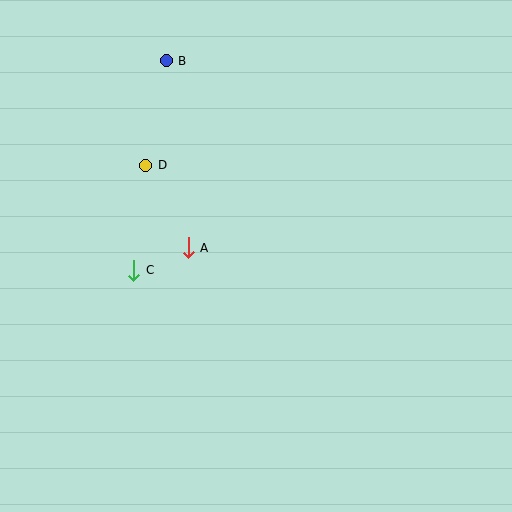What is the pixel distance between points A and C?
The distance between A and C is 59 pixels.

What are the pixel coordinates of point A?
Point A is at (188, 248).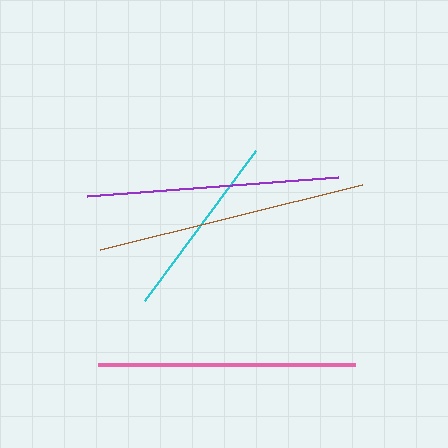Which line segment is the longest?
The brown line is the longest at approximately 270 pixels.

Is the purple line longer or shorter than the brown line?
The brown line is longer than the purple line.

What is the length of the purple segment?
The purple segment is approximately 251 pixels long.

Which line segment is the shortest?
The cyan line is the shortest at approximately 186 pixels.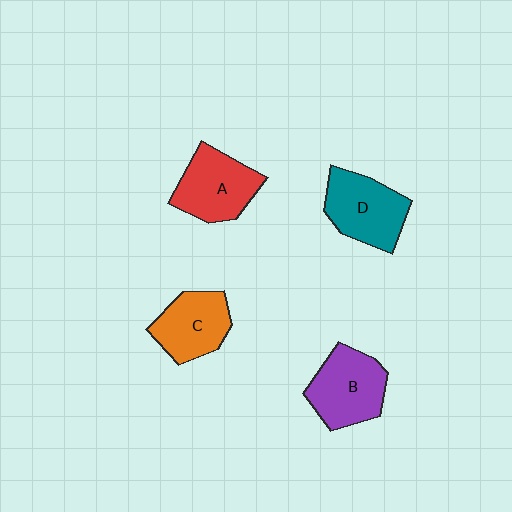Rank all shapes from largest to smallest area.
From largest to smallest: B (purple), D (teal), A (red), C (orange).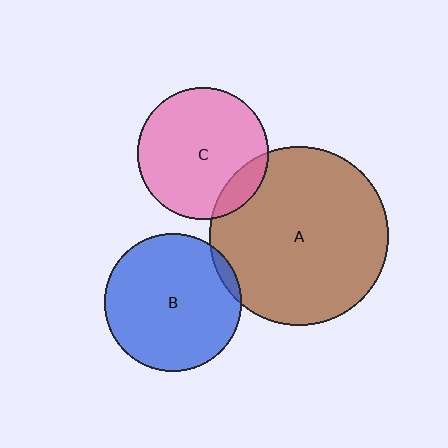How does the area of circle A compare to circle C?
Approximately 1.8 times.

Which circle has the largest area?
Circle A (brown).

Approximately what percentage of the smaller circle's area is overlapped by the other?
Approximately 5%.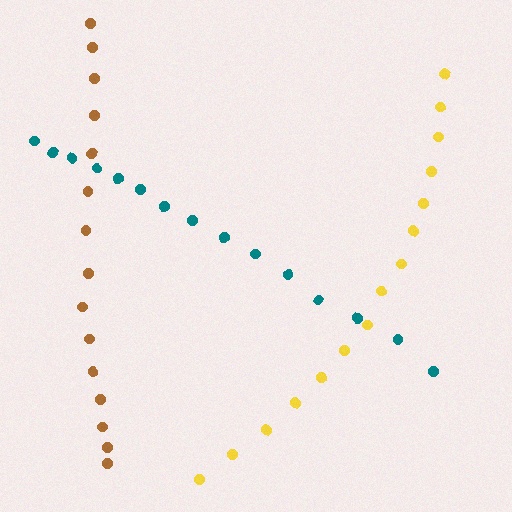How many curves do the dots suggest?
There are 3 distinct paths.